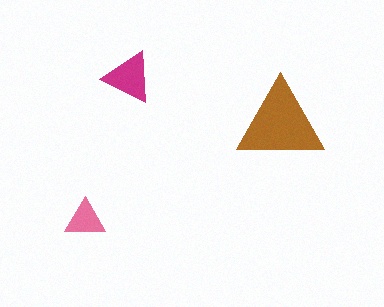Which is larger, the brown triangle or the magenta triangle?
The brown one.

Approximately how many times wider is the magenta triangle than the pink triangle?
About 1.5 times wider.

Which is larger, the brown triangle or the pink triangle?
The brown one.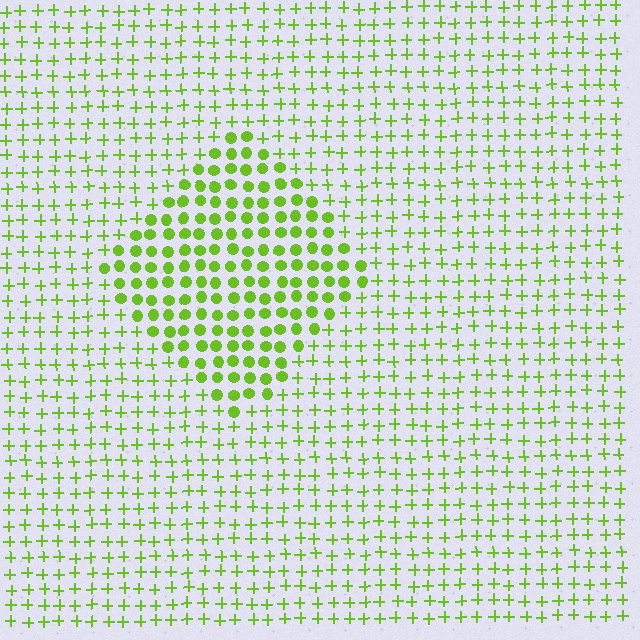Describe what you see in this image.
The image is filled with small lime elements arranged in a uniform grid. A diamond-shaped region contains circles, while the surrounding area contains plus signs. The boundary is defined purely by the change in element shape.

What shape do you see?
I see a diamond.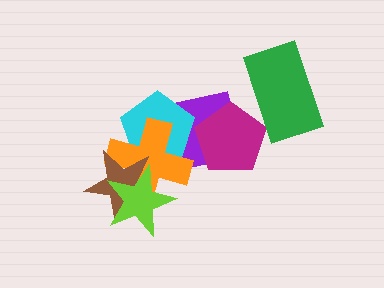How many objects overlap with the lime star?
2 objects overlap with the lime star.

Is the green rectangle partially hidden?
No, no other shape covers it.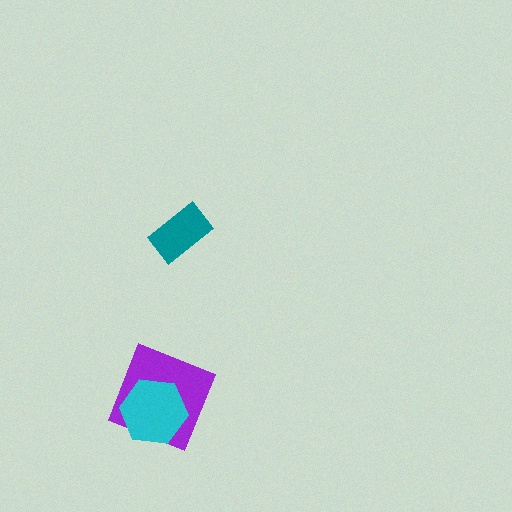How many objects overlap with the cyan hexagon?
1 object overlaps with the cyan hexagon.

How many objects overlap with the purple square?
1 object overlaps with the purple square.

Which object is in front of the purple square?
The cyan hexagon is in front of the purple square.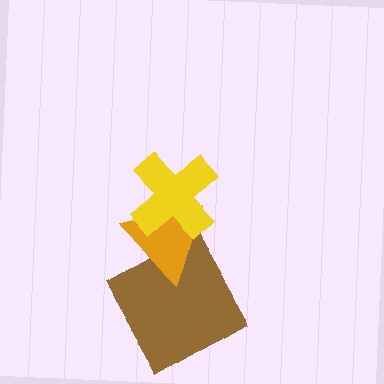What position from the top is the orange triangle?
The orange triangle is 2nd from the top.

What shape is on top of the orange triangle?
The yellow cross is on top of the orange triangle.